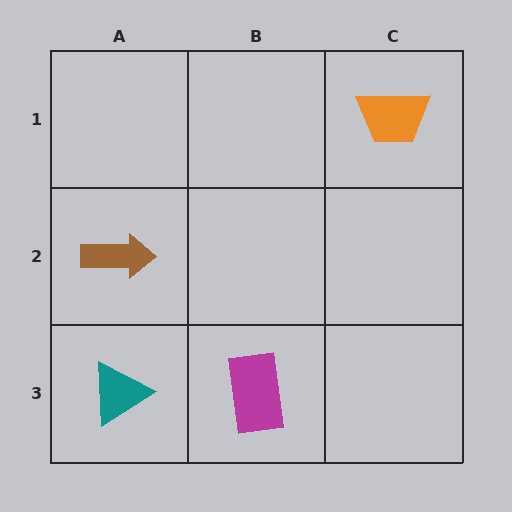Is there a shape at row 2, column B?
No, that cell is empty.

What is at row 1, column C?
An orange trapezoid.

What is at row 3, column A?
A teal triangle.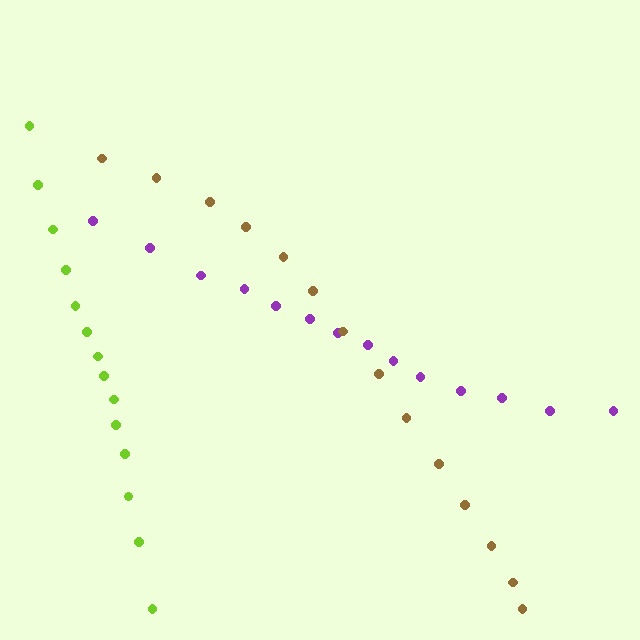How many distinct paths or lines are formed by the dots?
There are 3 distinct paths.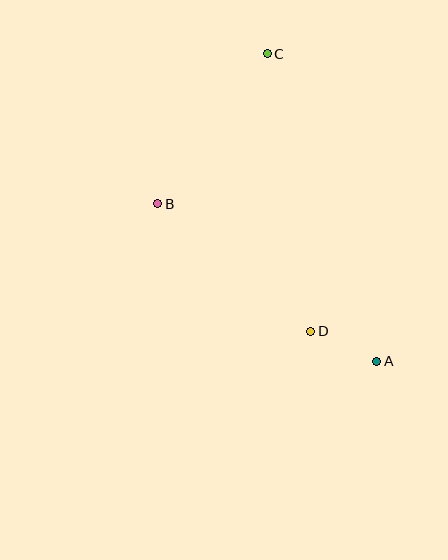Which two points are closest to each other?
Points A and D are closest to each other.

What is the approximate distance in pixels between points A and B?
The distance between A and B is approximately 270 pixels.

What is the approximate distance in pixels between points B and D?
The distance between B and D is approximately 199 pixels.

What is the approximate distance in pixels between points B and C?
The distance between B and C is approximately 185 pixels.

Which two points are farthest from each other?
Points A and C are farthest from each other.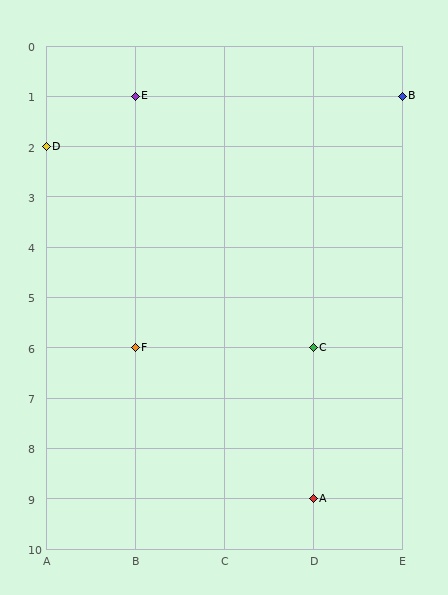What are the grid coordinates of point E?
Point E is at grid coordinates (B, 1).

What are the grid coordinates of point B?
Point B is at grid coordinates (E, 1).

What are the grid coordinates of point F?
Point F is at grid coordinates (B, 6).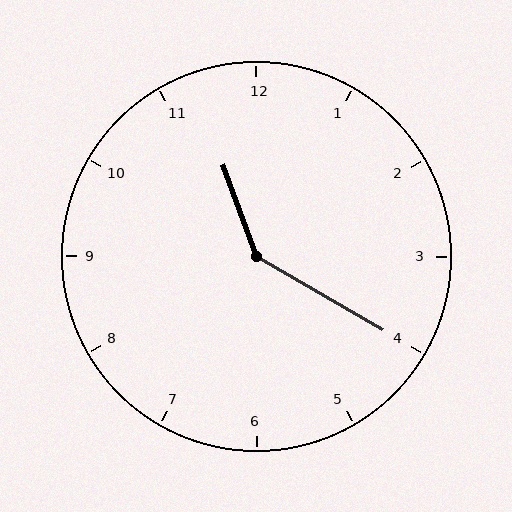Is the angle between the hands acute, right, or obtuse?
It is obtuse.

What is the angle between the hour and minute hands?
Approximately 140 degrees.